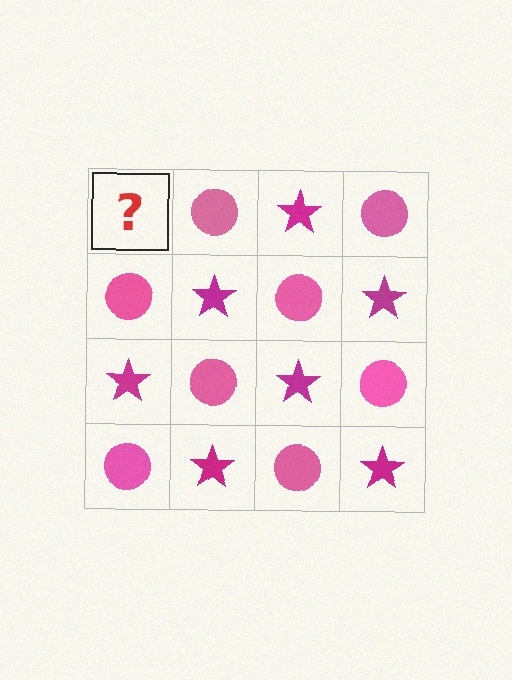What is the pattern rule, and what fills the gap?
The rule is that it alternates magenta star and pink circle in a checkerboard pattern. The gap should be filled with a magenta star.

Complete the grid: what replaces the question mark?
The question mark should be replaced with a magenta star.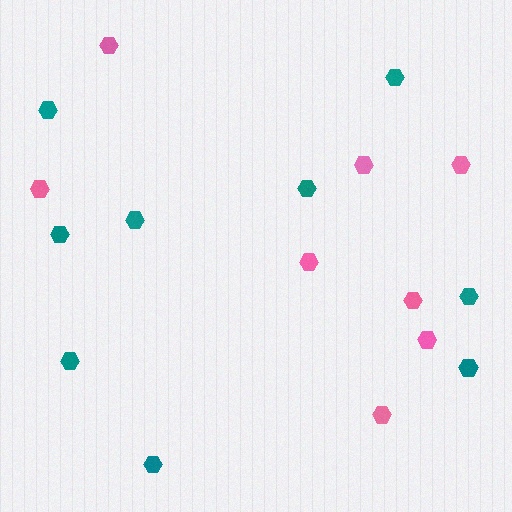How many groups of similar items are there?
There are 2 groups: one group of pink hexagons (8) and one group of teal hexagons (9).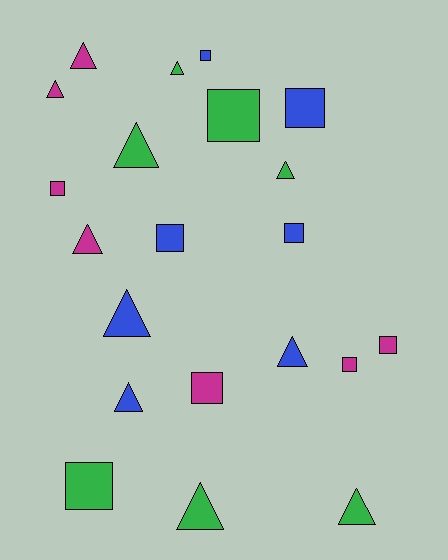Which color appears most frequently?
Blue, with 7 objects.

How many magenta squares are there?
There are 4 magenta squares.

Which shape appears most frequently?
Triangle, with 11 objects.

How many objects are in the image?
There are 21 objects.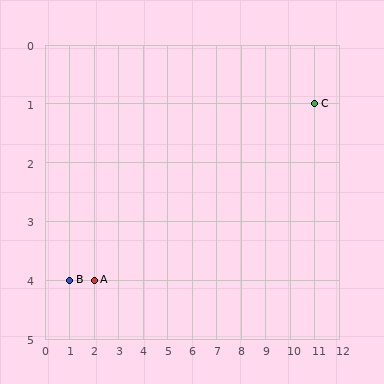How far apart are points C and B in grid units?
Points C and B are 10 columns and 3 rows apart (about 10.4 grid units diagonally).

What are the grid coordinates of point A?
Point A is at grid coordinates (2, 4).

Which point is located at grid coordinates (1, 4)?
Point B is at (1, 4).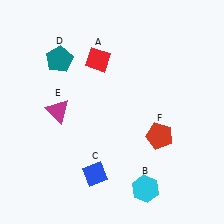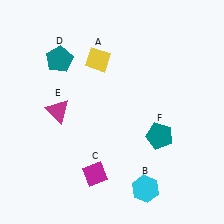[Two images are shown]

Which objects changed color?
A changed from red to yellow. C changed from blue to magenta. F changed from red to teal.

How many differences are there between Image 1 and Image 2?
There are 3 differences between the two images.